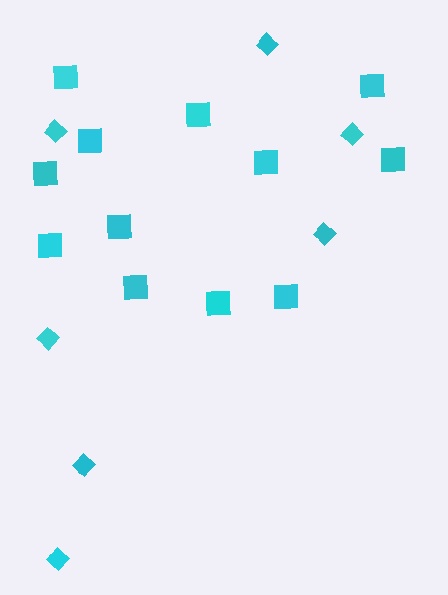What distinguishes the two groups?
There are 2 groups: one group of squares (12) and one group of diamonds (7).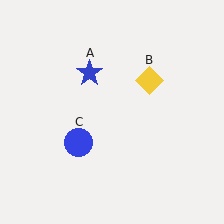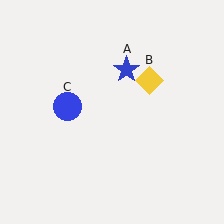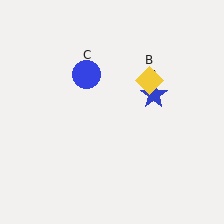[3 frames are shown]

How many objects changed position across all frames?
2 objects changed position: blue star (object A), blue circle (object C).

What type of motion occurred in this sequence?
The blue star (object A), blue circle (object C) rotated clockwise around the center of the scene.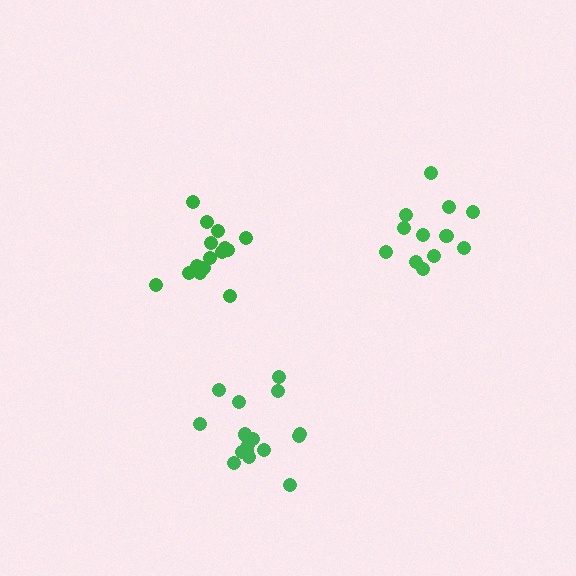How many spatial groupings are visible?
There are 3 spatial groupings.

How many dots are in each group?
Group 1: 15 dots, Group 2: 12 dots, Group 3: 16 dots (43 total).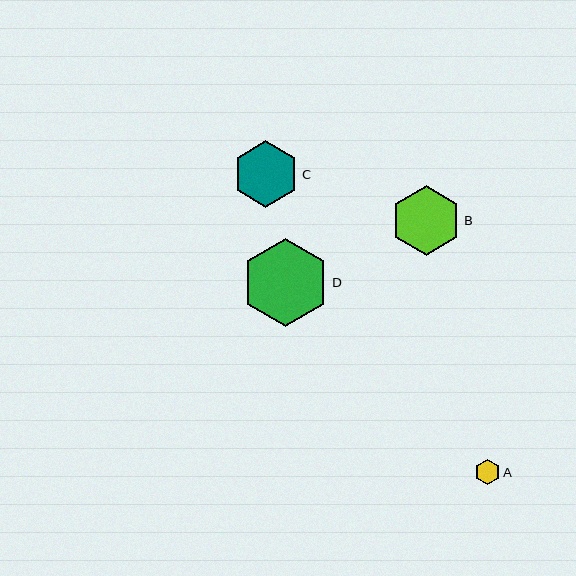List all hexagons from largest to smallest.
From largest to smallest: D, B, C, A.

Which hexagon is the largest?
Hexagon D is the largest with a size of approximately 88 pixels.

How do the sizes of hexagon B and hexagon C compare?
Hexagon B and hexagon C are approximately the same size.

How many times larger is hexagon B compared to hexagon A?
Hexagon B is approximately 2.7 times the size of hexagon A.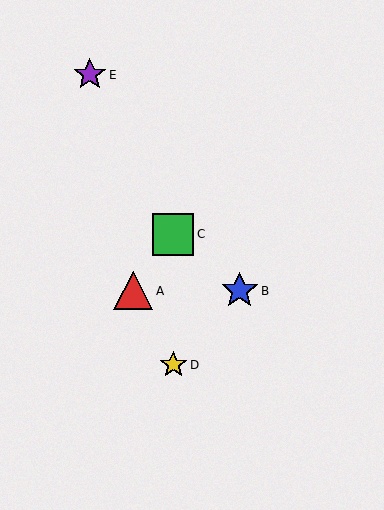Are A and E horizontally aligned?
No, A is at y≈291 and E is at y≈75.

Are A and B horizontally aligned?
Yes, both are at y≈291.